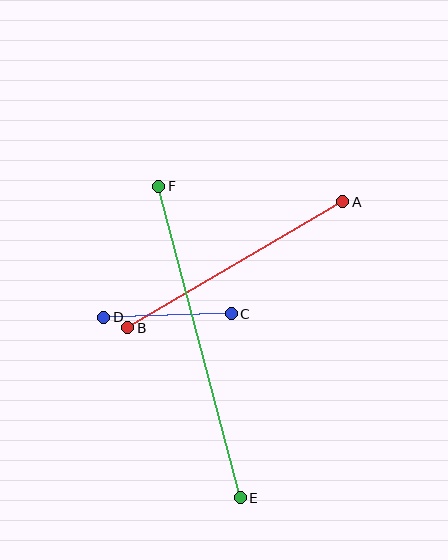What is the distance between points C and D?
The distance is approximately 128 pixels.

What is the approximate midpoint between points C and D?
The midpoint is at approximately (168, 315) pixels.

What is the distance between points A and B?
The distance is approximately 249 pixels.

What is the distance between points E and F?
The distance is approximately 322 pixels.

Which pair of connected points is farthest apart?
Points E and F are farthest apart.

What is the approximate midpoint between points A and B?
The midpoint is at approximately (235, 265) pixels.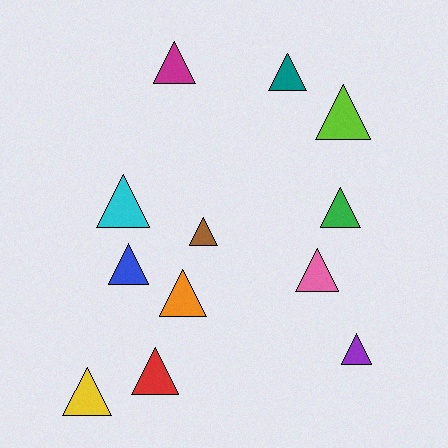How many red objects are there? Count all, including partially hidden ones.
There is 1 red object.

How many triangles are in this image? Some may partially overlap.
There are 12 triangles.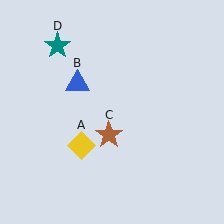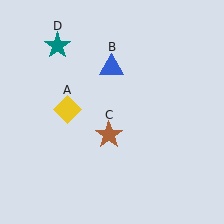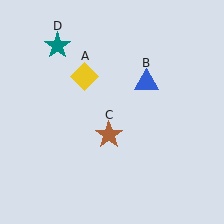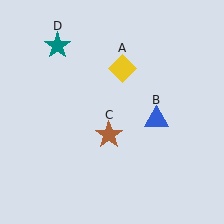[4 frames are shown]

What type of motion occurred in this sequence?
The yellow diamond (object A), blue triangle (object B) rotated clockwise around the center of the scene.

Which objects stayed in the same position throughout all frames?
Brown star (object C) and teal star (object D) remained stationary.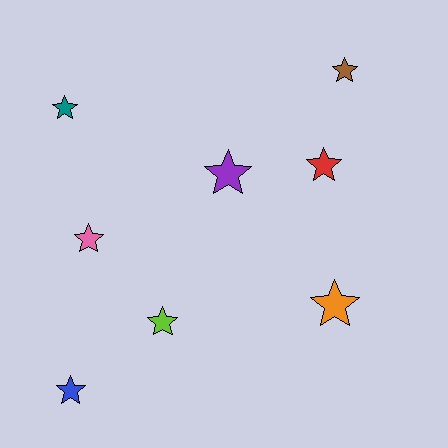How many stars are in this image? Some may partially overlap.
There are 8 stars.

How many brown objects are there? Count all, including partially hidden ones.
There is 1 brown object.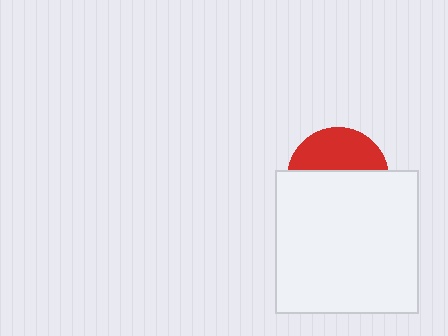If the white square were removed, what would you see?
You would see the complete red circle.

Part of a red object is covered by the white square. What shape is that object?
It is a circle.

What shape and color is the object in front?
The object in front is a white square.